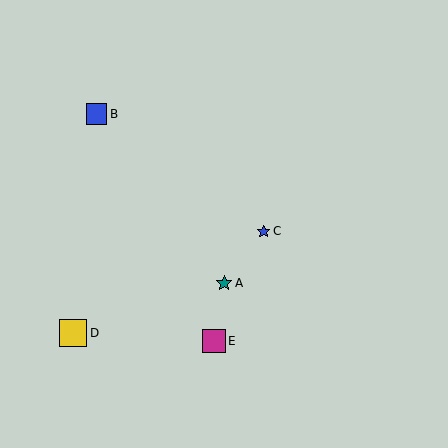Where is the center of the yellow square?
The center of the yellow square is at (73, 333).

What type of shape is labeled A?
Shape A is a teal star.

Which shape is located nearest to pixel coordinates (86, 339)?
The yellow square (labeled D) at (73, 333) is nearest to that location.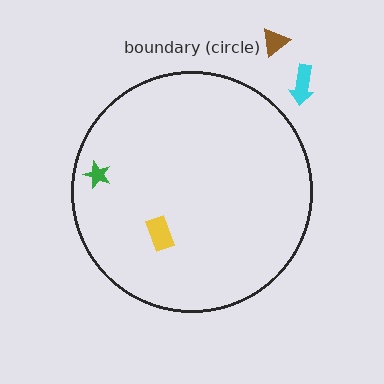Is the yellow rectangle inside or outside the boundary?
Inside.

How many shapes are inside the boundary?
2 inside, 2 outside.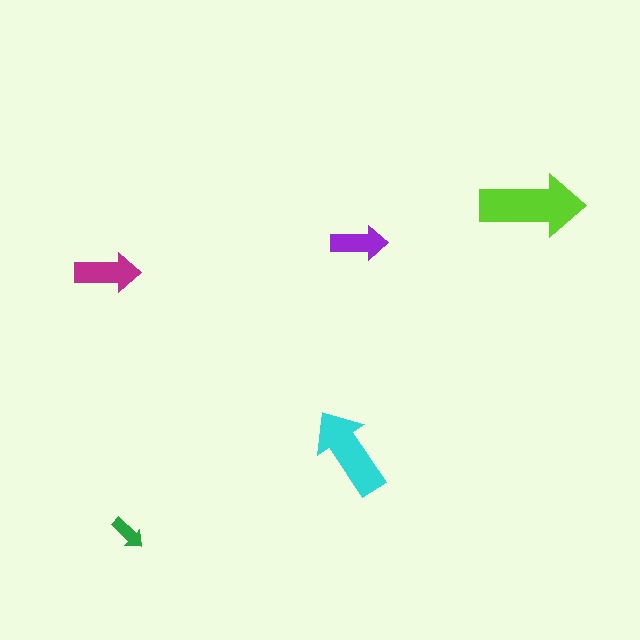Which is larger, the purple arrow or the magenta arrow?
The magenta one.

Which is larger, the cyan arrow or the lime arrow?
The lime one.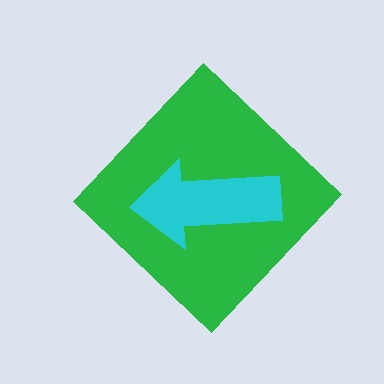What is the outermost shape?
The green diamond.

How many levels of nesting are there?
2.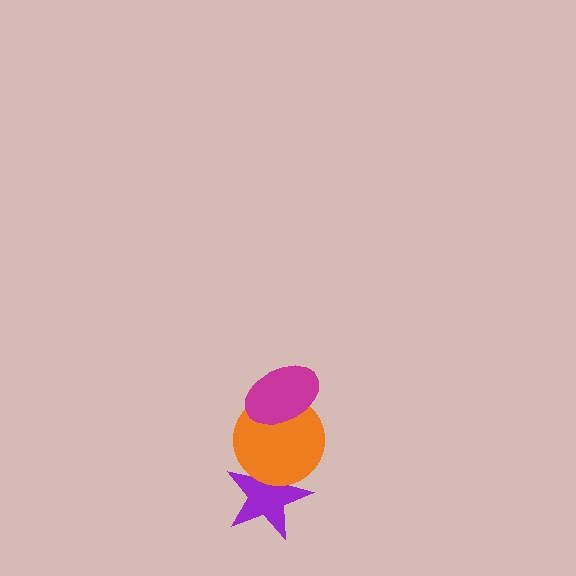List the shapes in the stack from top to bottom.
From top to bottom: the magenta ellipse, the orange circle, the purple star.